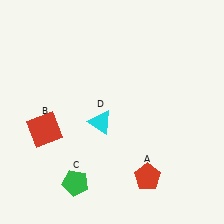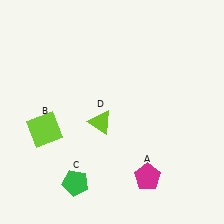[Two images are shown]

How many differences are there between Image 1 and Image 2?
There are 3 differences between the two images.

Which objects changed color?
A changed from red to magenta. B changed from red to lime. D changed from cyan to lime.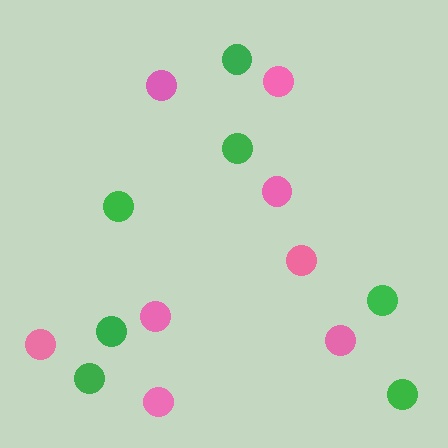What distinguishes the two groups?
There are 2 groups: one group of green circles (7) and one group of pink circles (8).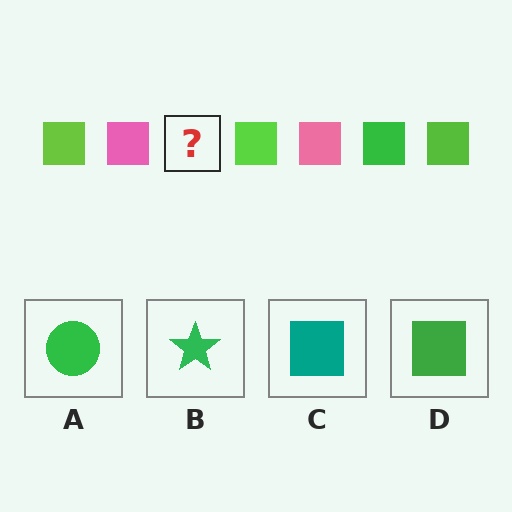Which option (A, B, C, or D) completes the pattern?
D.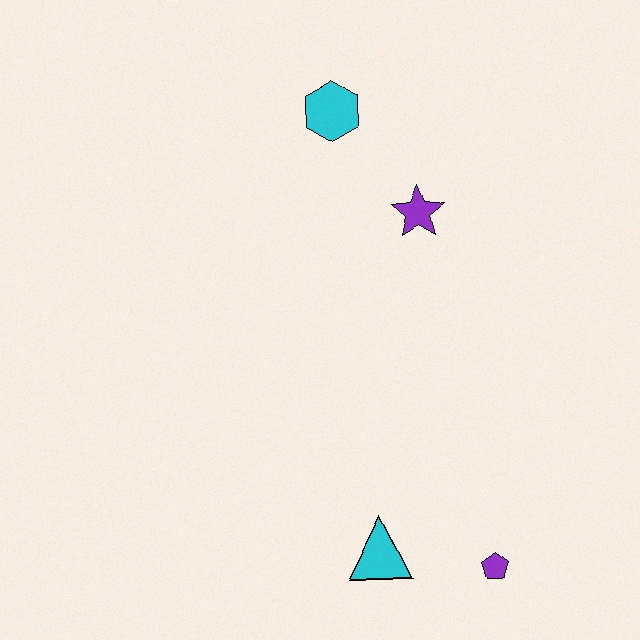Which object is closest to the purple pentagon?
The cyan triangle is closest to the purple pentagon.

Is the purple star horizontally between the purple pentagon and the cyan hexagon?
Yes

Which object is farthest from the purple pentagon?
The cyan hexagon is farthest from the purple pentagon.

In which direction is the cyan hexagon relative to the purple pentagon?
The cyan hexagon is above the purple pentagon.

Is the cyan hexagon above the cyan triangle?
Yes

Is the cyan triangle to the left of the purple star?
Yes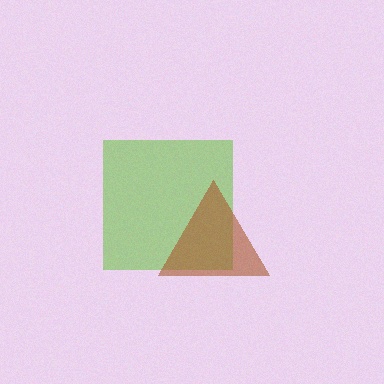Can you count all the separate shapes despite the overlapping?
Yes, there are 2 separate shapes.